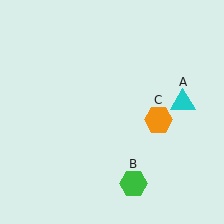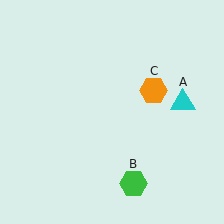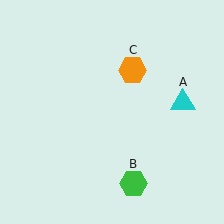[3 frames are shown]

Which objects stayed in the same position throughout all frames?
Cyan triangle (object A) and green hexagon (object B) remained stationary.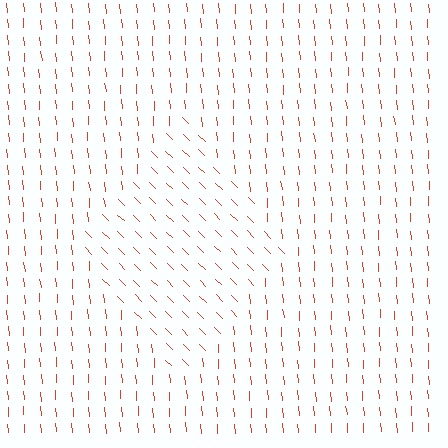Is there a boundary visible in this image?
Yes, there is a texture boundary formed by a change in line orientation.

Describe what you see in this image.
The image is filled with small red line segments. A diamond region in the image has lines oriented differently from the surrounding lines, creating a visible texture boundary.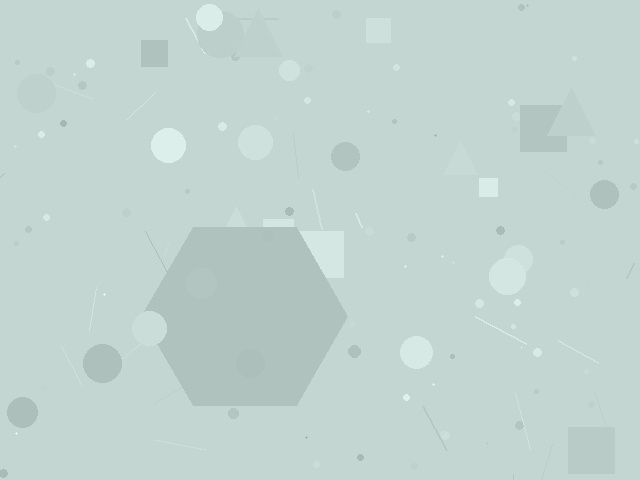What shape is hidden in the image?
A hexagon is hidden in the image.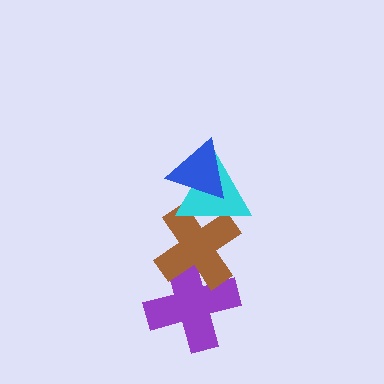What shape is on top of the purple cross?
The brown cross is on top of the purple cross.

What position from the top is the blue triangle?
The blue triangle is 1st from the top.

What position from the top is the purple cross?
The purple cross is 4th from the top.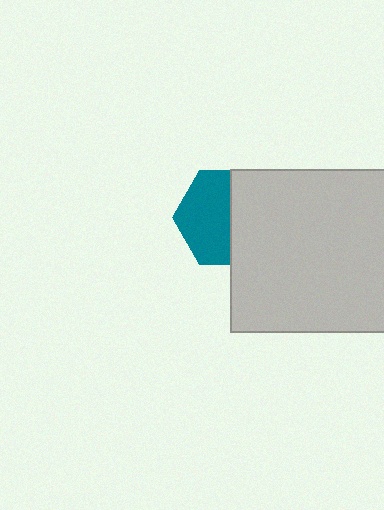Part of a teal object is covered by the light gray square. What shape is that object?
It is a hexagon.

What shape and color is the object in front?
The object in front is a light gray square.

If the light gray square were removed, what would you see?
You would see the complete teal hexagon.